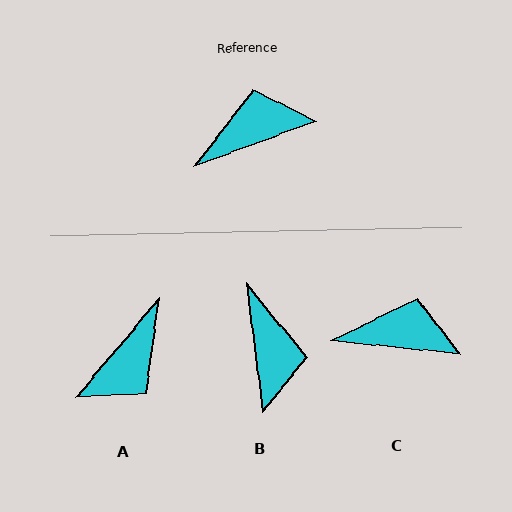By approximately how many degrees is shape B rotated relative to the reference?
Approximately 103 degrees clockwise.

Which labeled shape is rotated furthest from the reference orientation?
A, about 150 degrees away.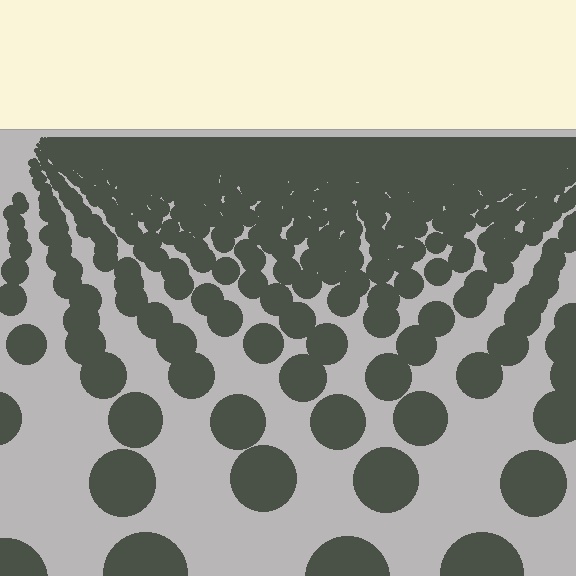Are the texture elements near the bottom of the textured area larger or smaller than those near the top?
Larger. Near the bottom, elements are closer to the viewer and appear at a bigger on-screen size.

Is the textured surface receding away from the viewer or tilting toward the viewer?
The surface is receding away from the viewer. Texture elements get smaller and denser toward the top.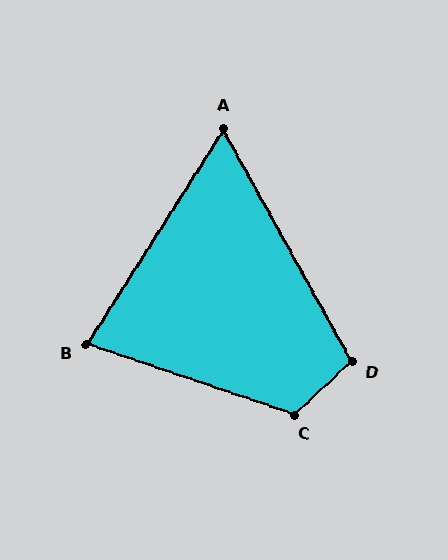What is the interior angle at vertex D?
Approximately 104 degrees (obtuse).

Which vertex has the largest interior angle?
C, at approximately 119 degrees.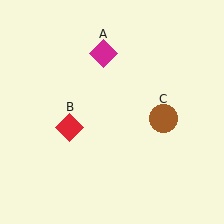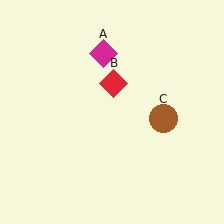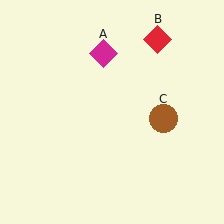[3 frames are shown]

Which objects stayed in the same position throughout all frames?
Magenta diamond (object A) and brown circle (object C) remained stationary.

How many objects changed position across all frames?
1 object changed position: red diamond (object B).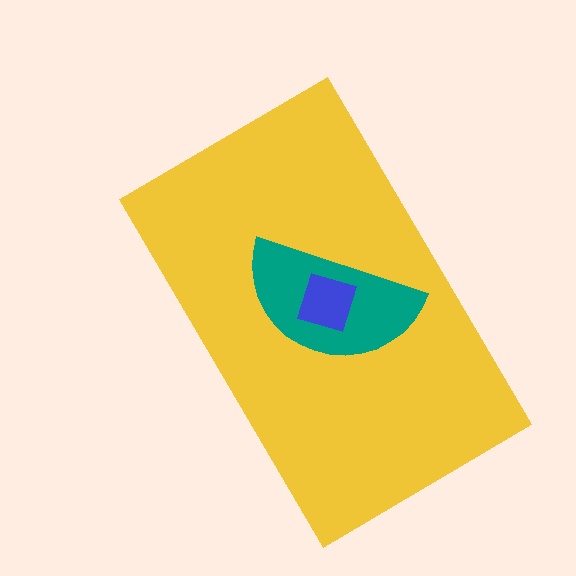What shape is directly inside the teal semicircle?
The blue square.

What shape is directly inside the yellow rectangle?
The teal semicircle.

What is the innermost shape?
The blue square.